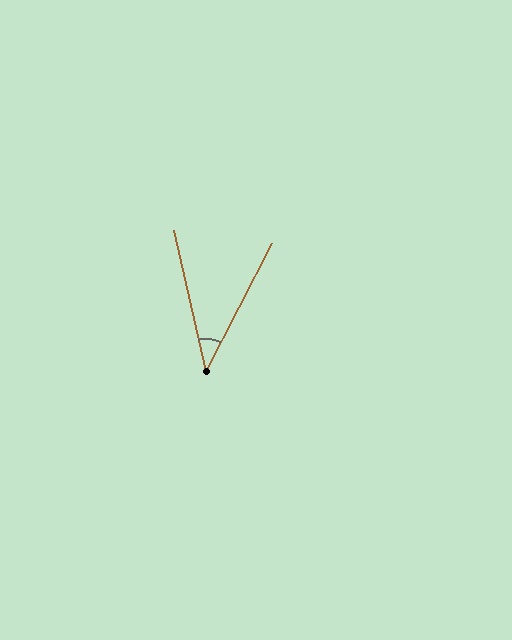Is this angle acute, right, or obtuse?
It is acute.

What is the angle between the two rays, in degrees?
Approximately 40 degrees.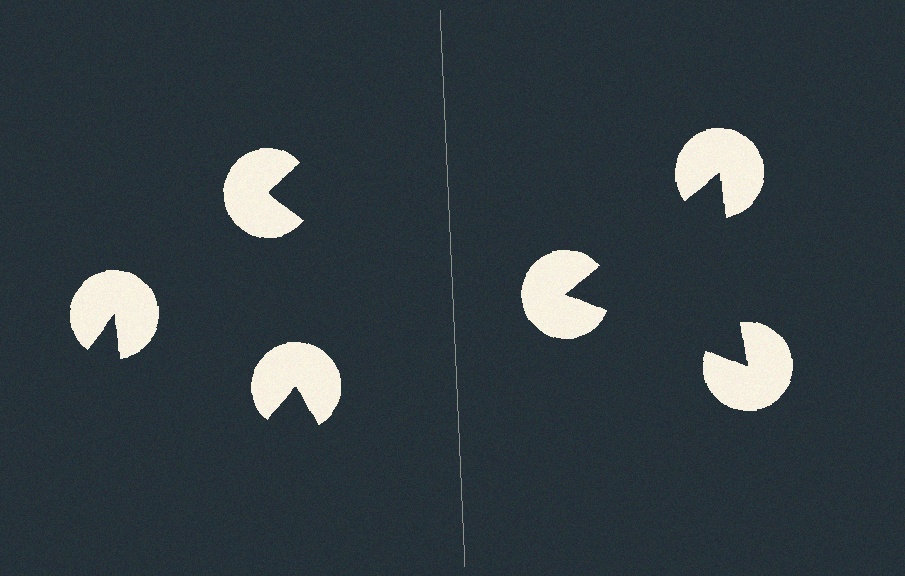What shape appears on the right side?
An illusory triangle.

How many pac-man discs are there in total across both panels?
6 — 3 on each side.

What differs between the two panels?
The pac-man discs are positioned identically on both sides; only the wedge orientations differ. On the right they align to a triangle; on the left they are misaligned.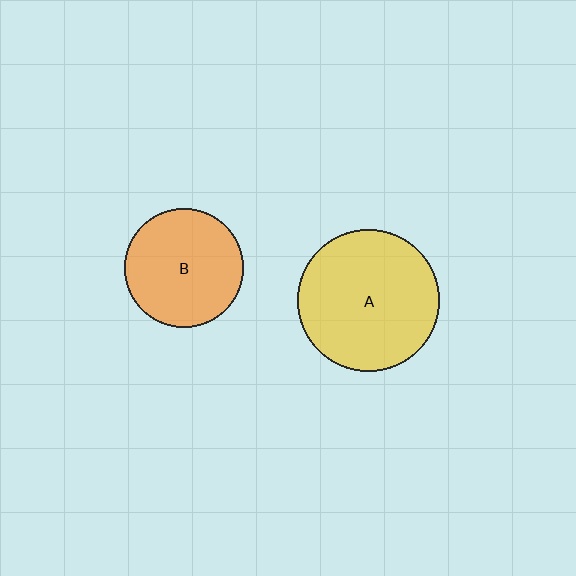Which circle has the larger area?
Circle A (yellow).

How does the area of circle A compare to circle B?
Approximately 1.4 times.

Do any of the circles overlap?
No, none of the circles overlap.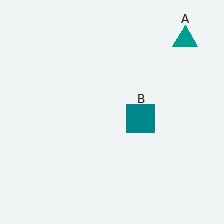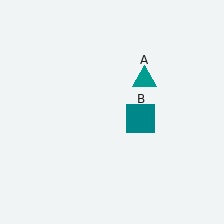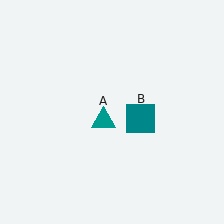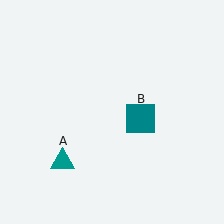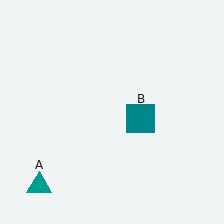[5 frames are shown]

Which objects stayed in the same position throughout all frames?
Teal square (object B) remained stationary.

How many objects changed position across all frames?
1 object changed position: teal triangle (object A).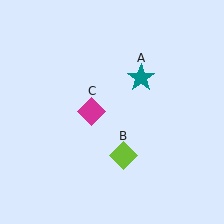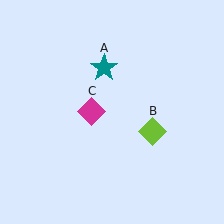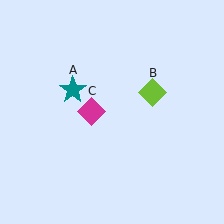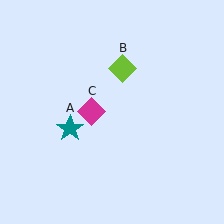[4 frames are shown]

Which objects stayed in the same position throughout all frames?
Magenta diamond (object C) remained stationary.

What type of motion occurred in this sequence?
The teal star (object A), lime diamond (object B) rotated counterclockwise around the center of the scene.